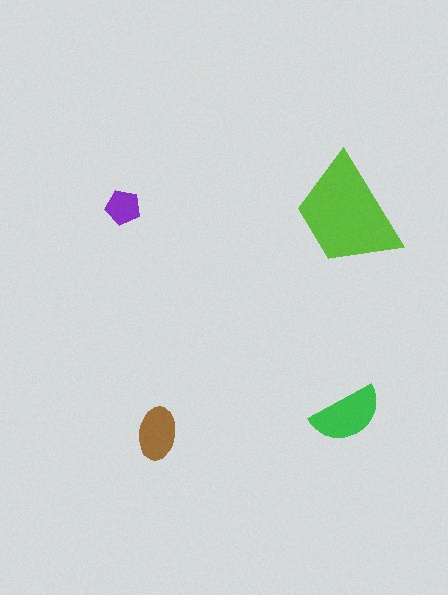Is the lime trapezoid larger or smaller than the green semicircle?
Larger.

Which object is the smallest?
The purple pentagon.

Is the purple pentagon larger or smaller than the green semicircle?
Smaller.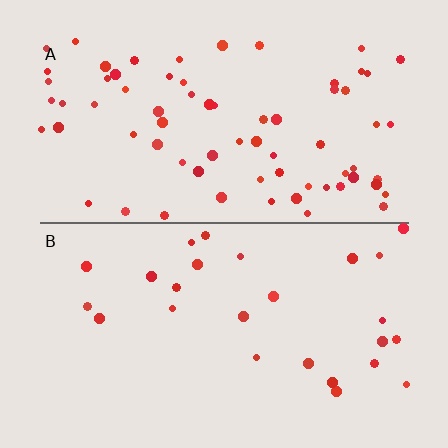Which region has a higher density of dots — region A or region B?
A (the top).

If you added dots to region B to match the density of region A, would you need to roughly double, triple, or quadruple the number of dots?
Approximately triple.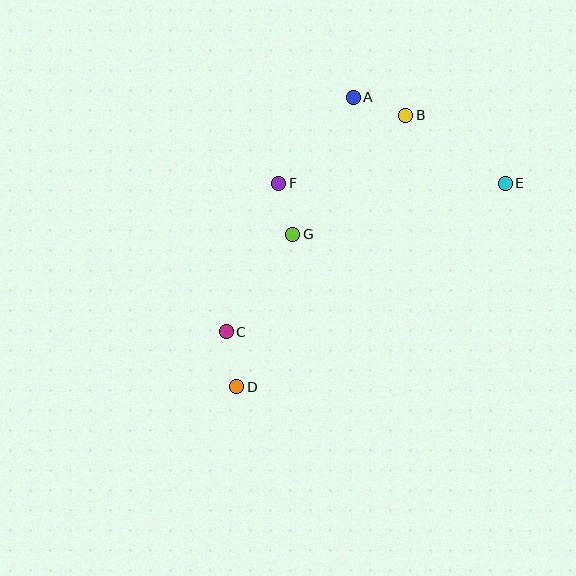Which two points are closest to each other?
Points F and G are closest to each other.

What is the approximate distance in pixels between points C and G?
The distance between C and G is approximately 118 pixels.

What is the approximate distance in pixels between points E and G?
The distance between E and G is approximately 219 pixels.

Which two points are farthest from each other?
Points D and E are farthest from each other.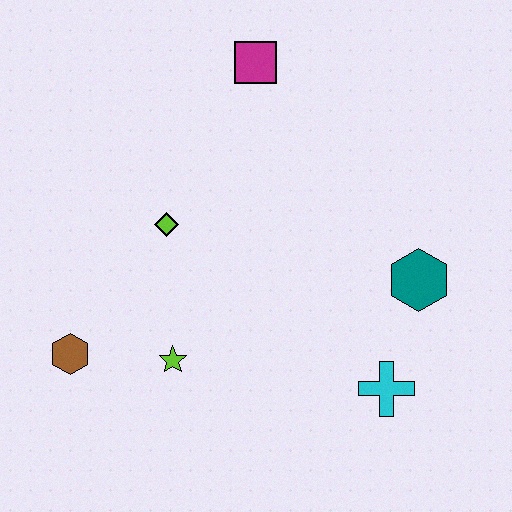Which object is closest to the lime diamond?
The lime star is closest to the lime diamond.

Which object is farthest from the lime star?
The magenta square is farthest from the lime star.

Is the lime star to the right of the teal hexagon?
No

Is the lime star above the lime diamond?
No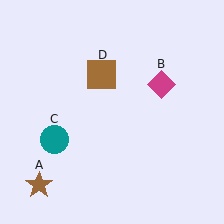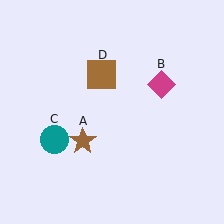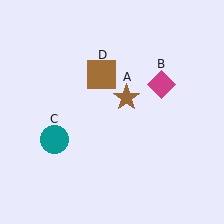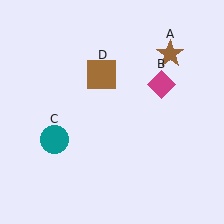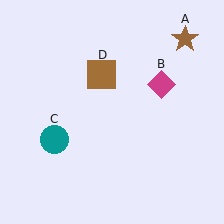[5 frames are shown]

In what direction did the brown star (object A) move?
The brown star (object A) moved up and to the right.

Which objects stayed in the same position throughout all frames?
Magenta diamond (object B) and teal circle (object C) and brown square (object D) remained stationary.